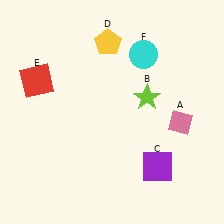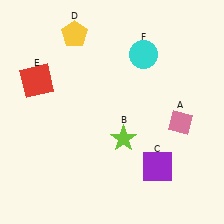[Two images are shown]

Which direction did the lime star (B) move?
The lime star (B) moved down.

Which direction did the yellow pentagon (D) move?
The yellow pentagon (D) moved left.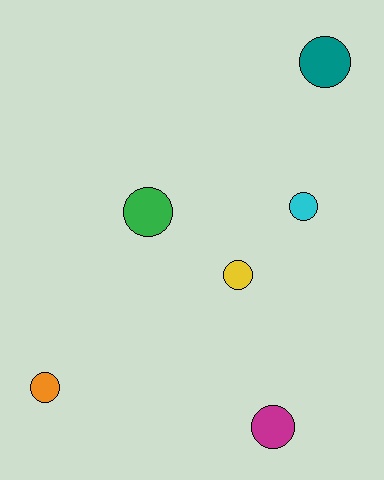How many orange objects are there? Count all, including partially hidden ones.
There is 1 orange object.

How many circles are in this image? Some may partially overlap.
There are 6 circles.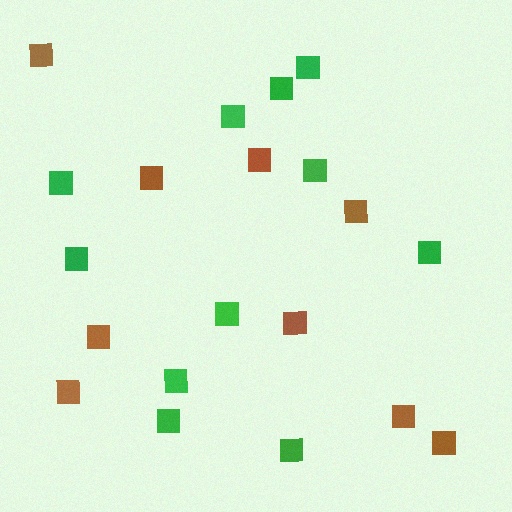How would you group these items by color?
There are 2 groups: one group of green squares (11) and one group of brown squares (9).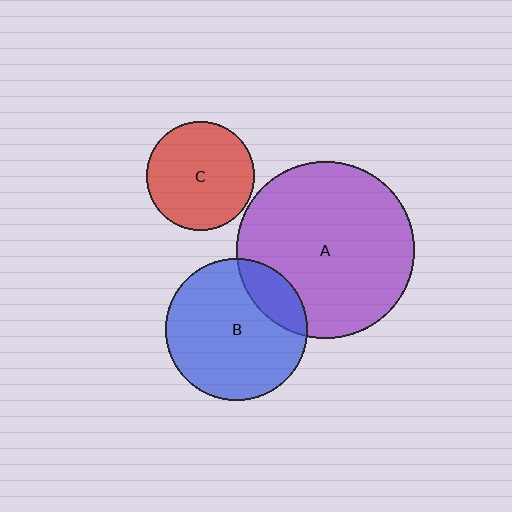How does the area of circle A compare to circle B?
Approximately 1.6 times.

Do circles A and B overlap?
Yes.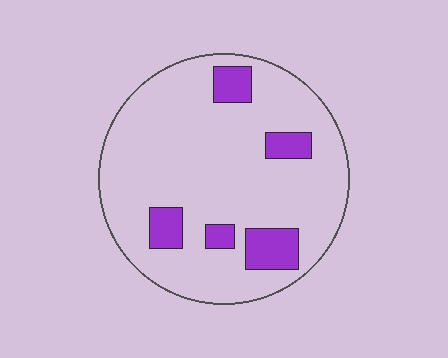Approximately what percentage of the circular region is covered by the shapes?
Approximately 15%.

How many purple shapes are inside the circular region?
5.